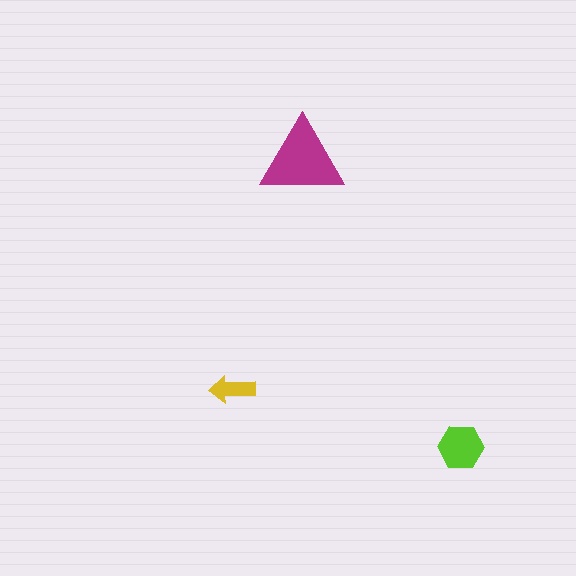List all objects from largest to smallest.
The magenta triangle, the lime hexagon, the yellow arrow.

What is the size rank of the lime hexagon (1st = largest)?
2nd.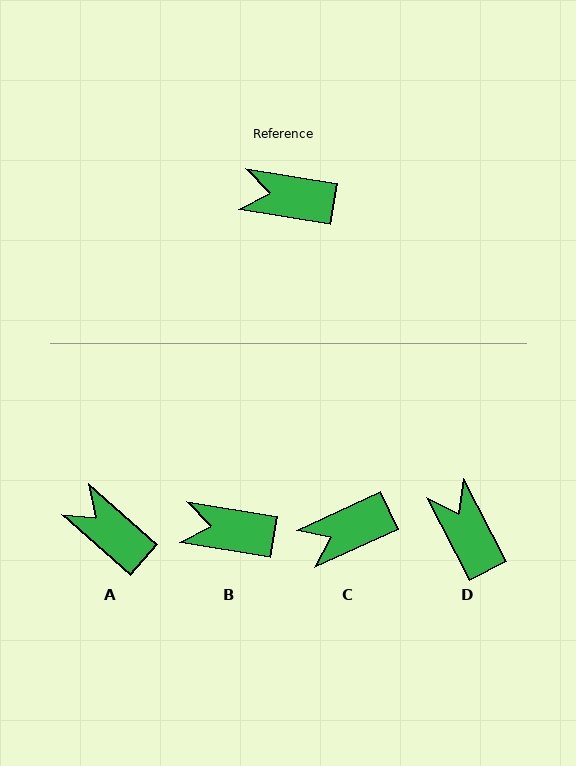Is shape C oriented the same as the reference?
No, it is off by about 34 degrees.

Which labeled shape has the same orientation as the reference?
B.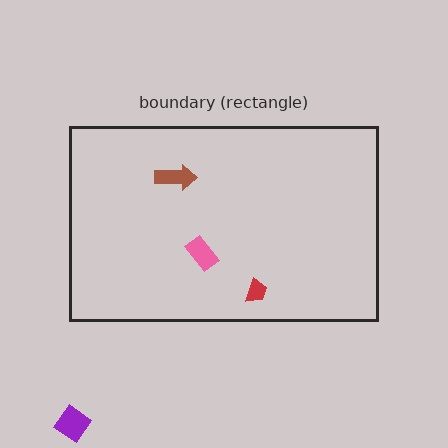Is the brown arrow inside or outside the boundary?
Inside.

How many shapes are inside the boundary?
3 inside, 1 outside.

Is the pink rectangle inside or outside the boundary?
Inside.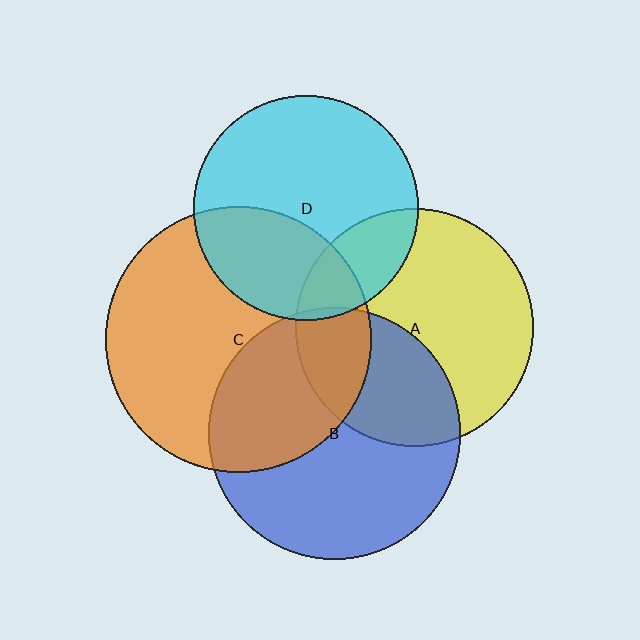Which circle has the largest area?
Circle C (orange).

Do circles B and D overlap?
Yes.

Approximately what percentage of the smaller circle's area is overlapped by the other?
Approximately 5%.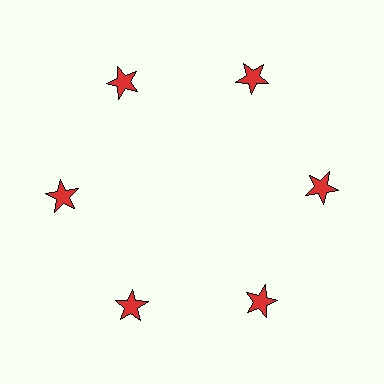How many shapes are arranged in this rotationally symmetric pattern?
There are 6 shapes, arranged in 6 groups of 1.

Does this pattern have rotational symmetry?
Yes, this pattern has 6-fold rotational symmetry. It looks the same after rotating 60 degrees around the center.